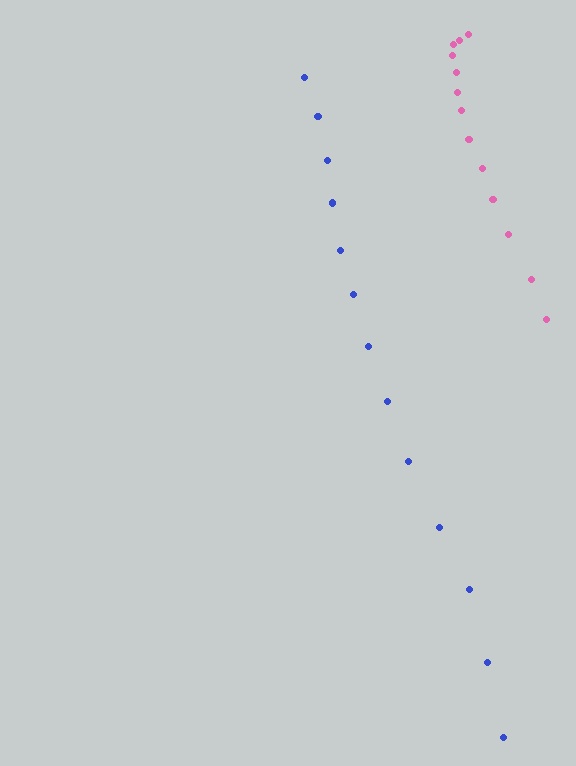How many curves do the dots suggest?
There are 2 distinct paths.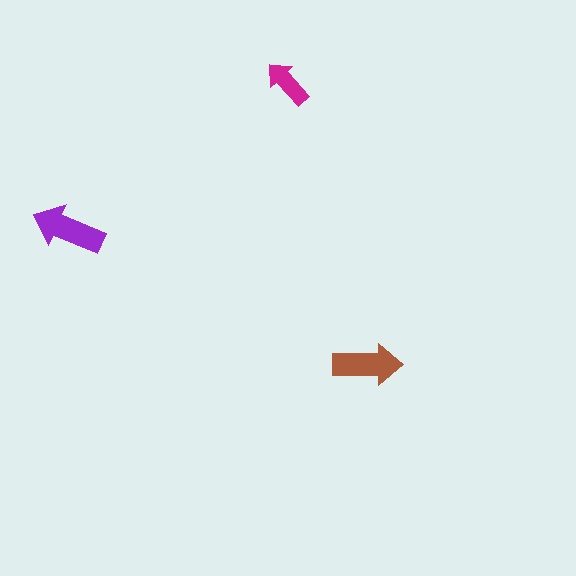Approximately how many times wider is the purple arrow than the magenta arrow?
About 1.5 times wider.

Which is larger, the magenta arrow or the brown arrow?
The brown one.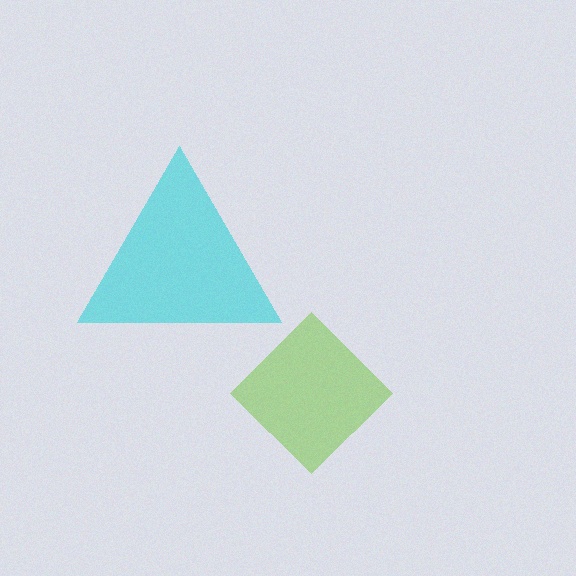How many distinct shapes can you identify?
There are 2 distinct shapes: a lime diamond, a cyan triangle.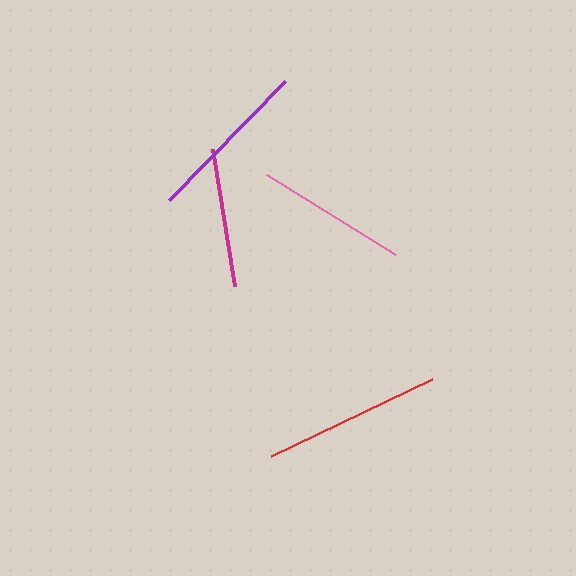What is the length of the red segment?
The red segment is approximately 178 pixels long.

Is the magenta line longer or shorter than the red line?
The red line is longer than the magenta line.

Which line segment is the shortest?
The magenta line is the shortest at approximately 139 pixels.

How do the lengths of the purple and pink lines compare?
The purple and pink lines are approximately the same length.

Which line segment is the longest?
The red line is the longest at approximately 178 pixels.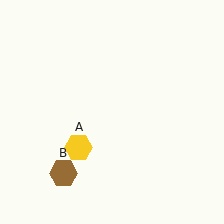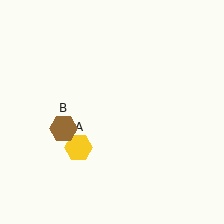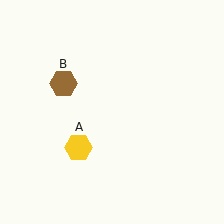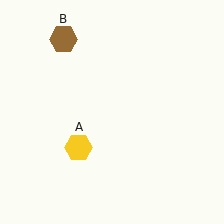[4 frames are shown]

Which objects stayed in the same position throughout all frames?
Yellow hexagon (object A) remained stationary.